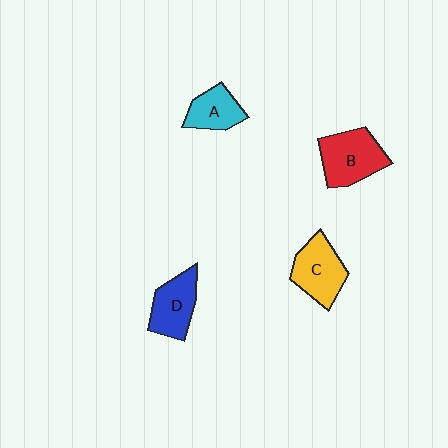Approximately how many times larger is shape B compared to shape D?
Approximately 1.2 times.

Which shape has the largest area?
Shape B (red).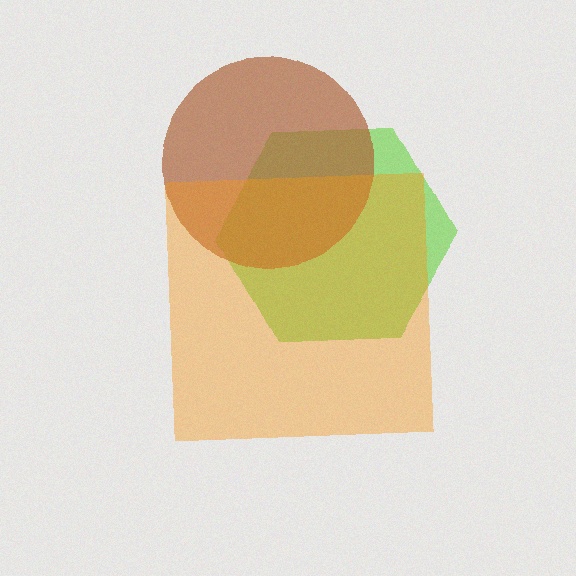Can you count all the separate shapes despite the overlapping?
Yes, there are 3 separate shapes.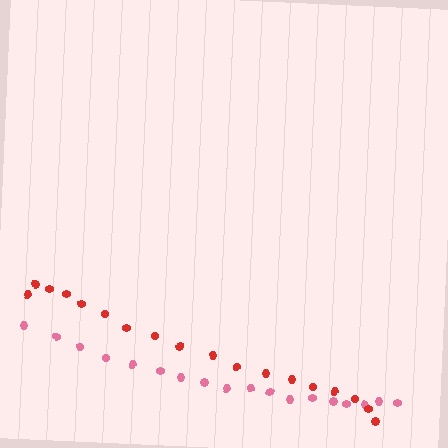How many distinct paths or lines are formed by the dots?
There are 2 distinct paths.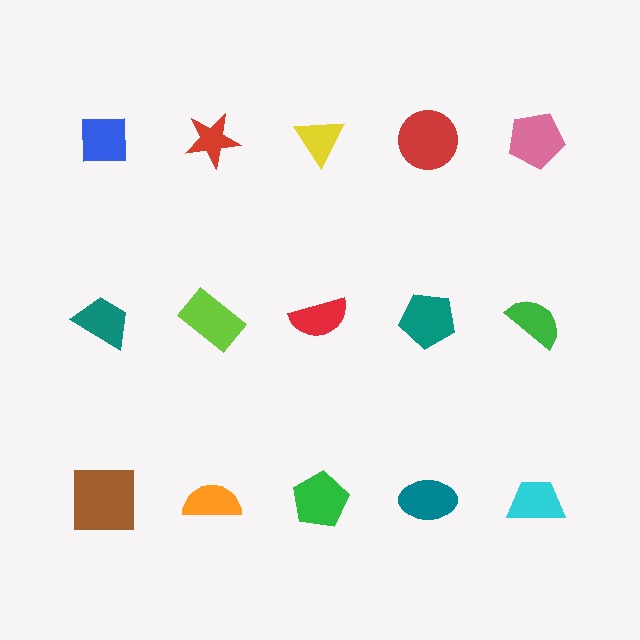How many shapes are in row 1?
5 shapes.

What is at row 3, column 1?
A brown square.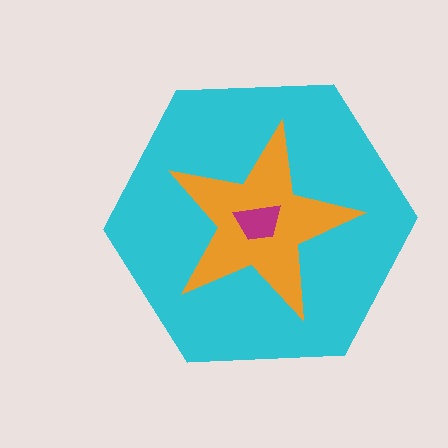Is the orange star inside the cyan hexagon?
Yes.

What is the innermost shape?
The magenta trapezoid.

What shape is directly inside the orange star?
The magenta trapezoid.